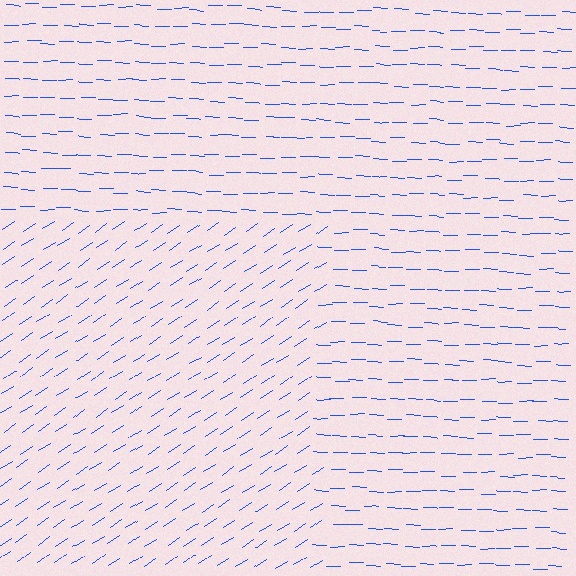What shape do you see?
I see a rectangle.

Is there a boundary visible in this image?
Yes, there is a texture boundary formed by a change in line orientation.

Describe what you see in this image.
The image is filled with small blue line segments. A rectangle region in the image has lines oriented differently from the surrounding lines, creating a visible texture boundary.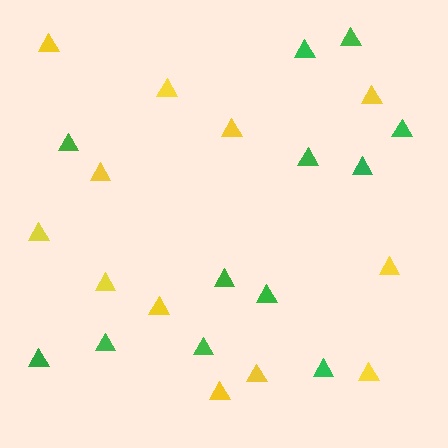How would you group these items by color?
There are 2 groups: one group of green triangles (12) and one group of yellow triangles (12).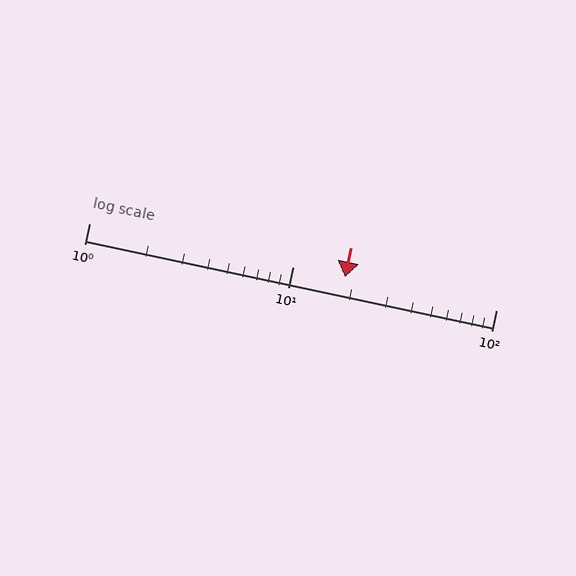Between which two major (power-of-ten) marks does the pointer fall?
The pointer is between 10 and 100.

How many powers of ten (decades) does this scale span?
The scale spans 2 decades, from 1 to 100.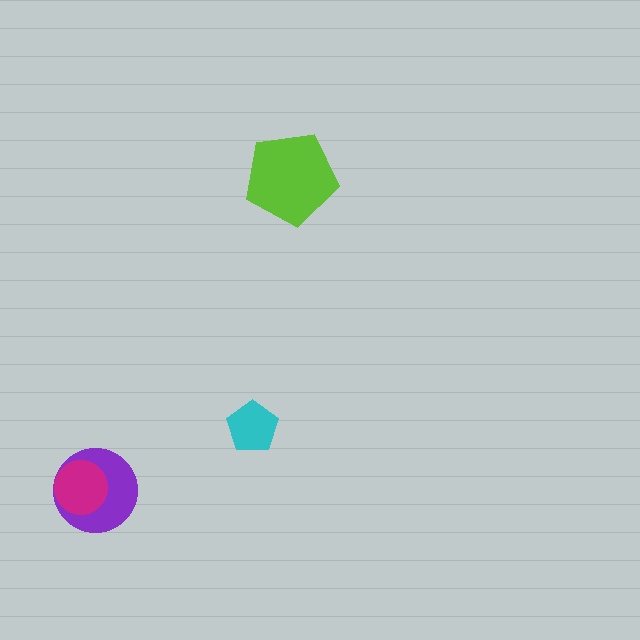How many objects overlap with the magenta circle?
1 object overlaps with the magenta circle.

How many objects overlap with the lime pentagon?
0 objects overlap with the lime pentagon.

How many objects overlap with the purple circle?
1 object overlaps with the purple circle.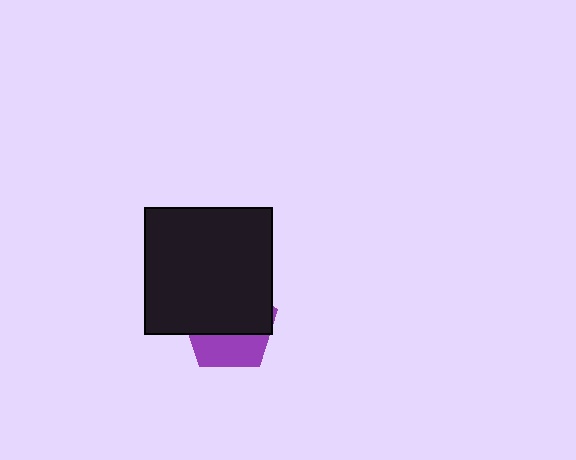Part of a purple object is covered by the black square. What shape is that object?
It is a pentagon.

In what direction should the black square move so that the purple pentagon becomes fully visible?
The black square should move up. That is the shortest direction to clear the overlap and leave the purple pentagon fully visible.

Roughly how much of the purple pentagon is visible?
A small part of it is visible (roughly 36%).